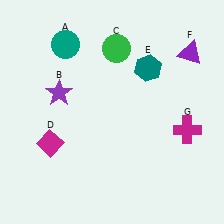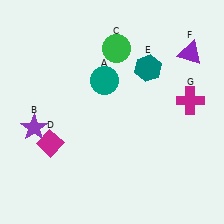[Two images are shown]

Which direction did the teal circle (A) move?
The teal circle (A) moved right.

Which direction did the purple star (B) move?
The purple star (B) moved down.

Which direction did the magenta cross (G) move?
The magenta cross (G) moved up.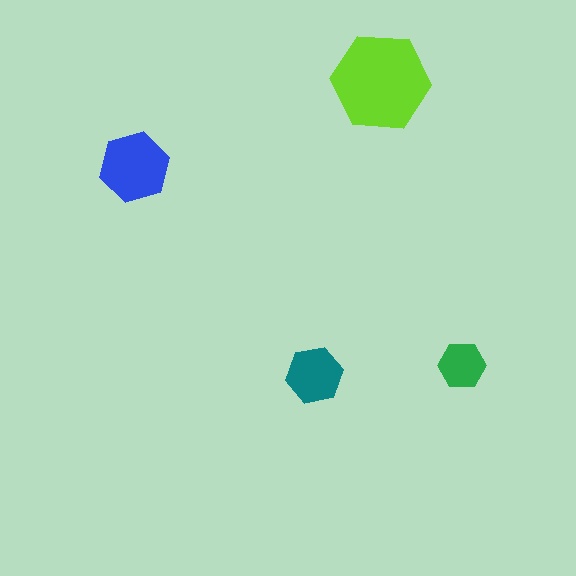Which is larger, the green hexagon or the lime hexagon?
The lime one.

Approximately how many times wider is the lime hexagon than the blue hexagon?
About 1.5 times wider.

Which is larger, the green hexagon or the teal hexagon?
The teal one.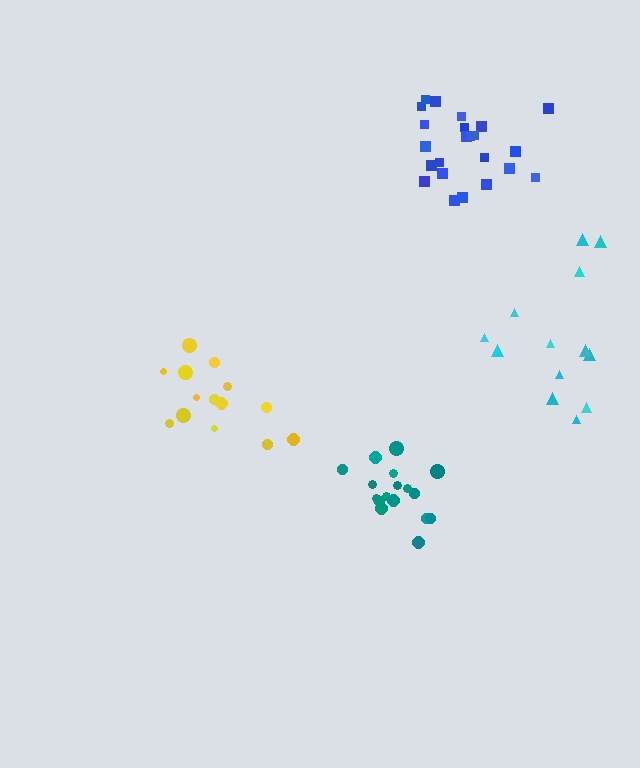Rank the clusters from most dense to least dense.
teal, blue, yellow, cyan.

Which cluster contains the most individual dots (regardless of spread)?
Blue (23).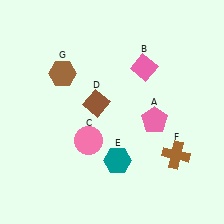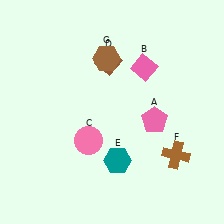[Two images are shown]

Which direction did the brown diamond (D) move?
The brown diamond (D) moved up.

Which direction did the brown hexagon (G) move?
The brown hexagon (G) moved right.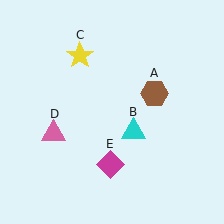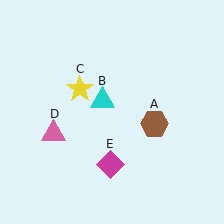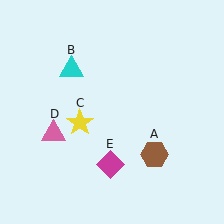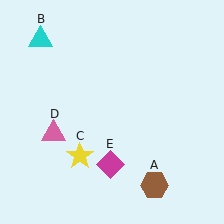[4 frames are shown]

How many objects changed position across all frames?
3 objects changed position: brown hexagon (object A), cyan triangle (object B), yellow star (object C).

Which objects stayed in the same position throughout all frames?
Pink triangle (object D) and magenta diamond (object E) remained stationary.